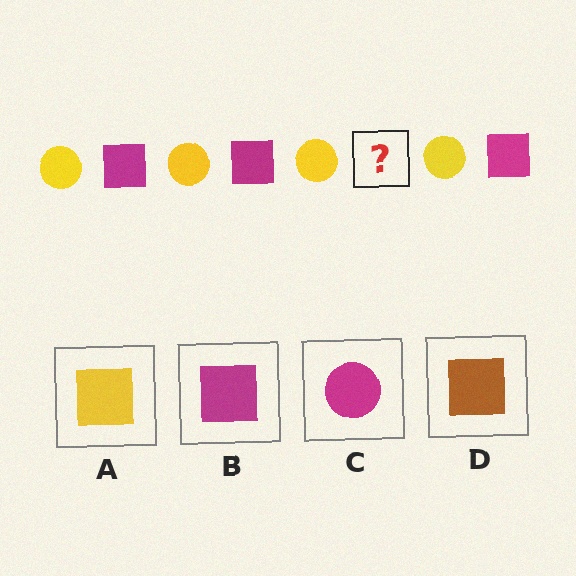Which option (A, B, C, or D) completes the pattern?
B.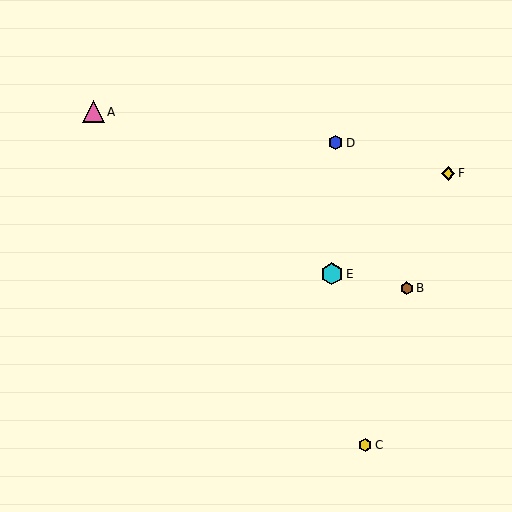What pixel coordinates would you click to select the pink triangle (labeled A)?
Click at (93, 112) to select the pink triangle A.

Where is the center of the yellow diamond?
The center of the yellow diamond is at (448, 173).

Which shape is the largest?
The cyan hexagon (labeled E) is the largest.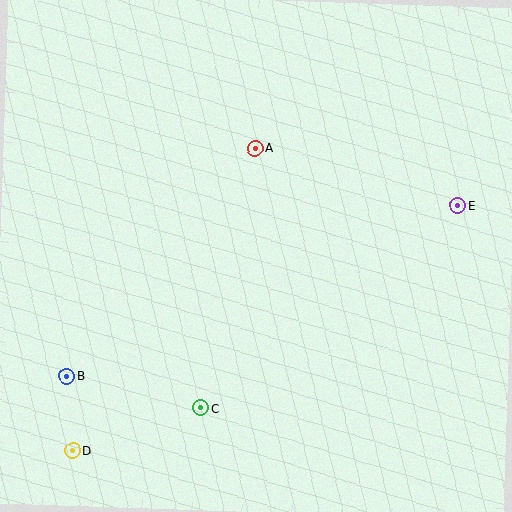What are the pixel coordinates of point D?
Point D is at (73, 451).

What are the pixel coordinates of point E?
Point E is at (458, 206).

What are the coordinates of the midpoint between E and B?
The midpoint between E and B is at (262, 291).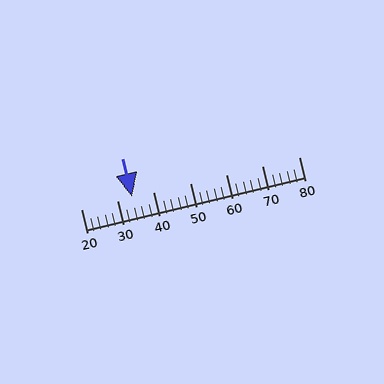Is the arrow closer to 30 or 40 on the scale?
The arrow is closer to 30.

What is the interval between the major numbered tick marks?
The major tick marks are spaced 10 units apart.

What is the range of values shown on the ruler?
The ruler shows values from 20 to 80.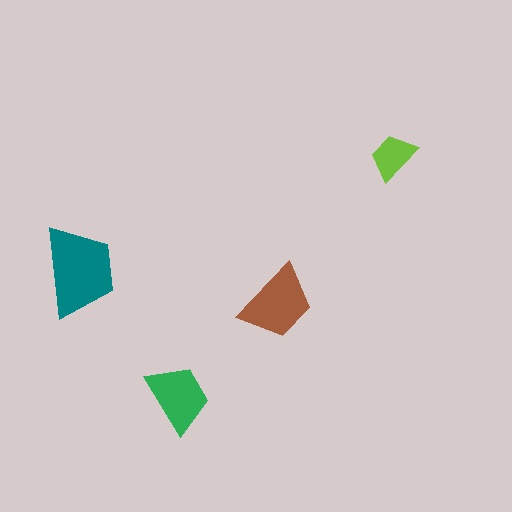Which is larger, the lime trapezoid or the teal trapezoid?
The teal one.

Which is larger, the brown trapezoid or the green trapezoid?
The brown one.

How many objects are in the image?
There are 4 objects in the image.